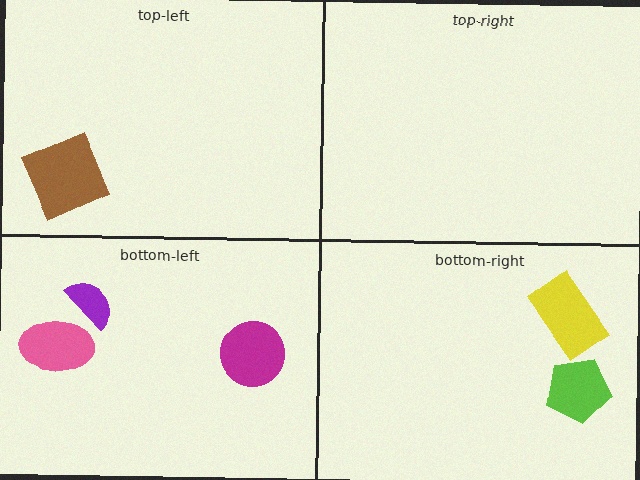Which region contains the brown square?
The top-left region.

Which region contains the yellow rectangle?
The bottom-right region.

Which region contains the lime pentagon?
The bottom-right region.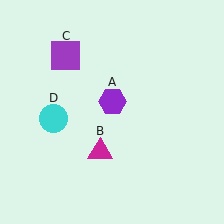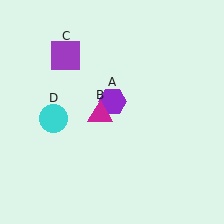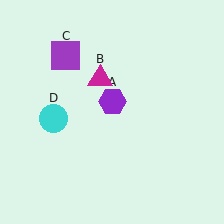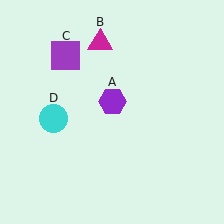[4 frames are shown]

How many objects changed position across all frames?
1 object changed position: magenta triangle (object B).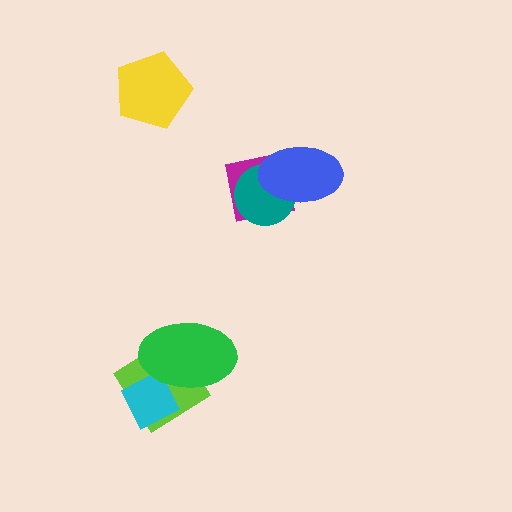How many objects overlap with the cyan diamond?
2 objects overlap with the cyan diamond.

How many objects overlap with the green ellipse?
2 objects overlap with the green ellipse.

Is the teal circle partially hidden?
Yes, it is partially covered by another shape.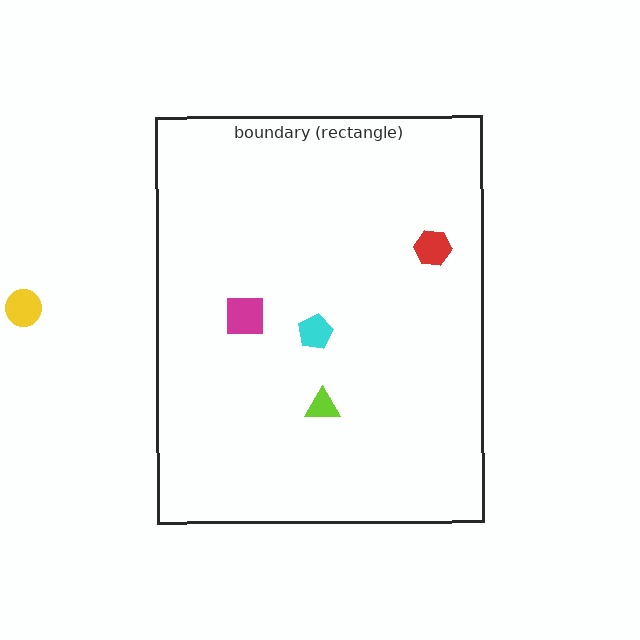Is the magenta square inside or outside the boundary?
Inside.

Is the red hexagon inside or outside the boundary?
Inside.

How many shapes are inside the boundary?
4 inside, 1 outside.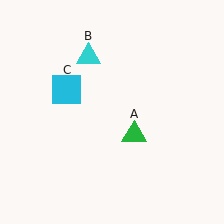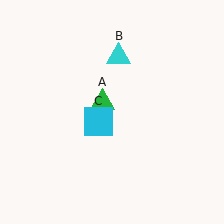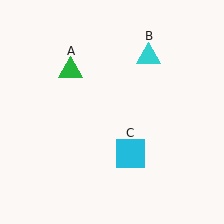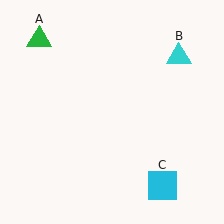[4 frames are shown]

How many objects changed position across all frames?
3 objects changed position: green triangle (object A), cyan triangle (object B), cyan square (object C).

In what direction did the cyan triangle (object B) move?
The cyan triangle (object B) moved right.